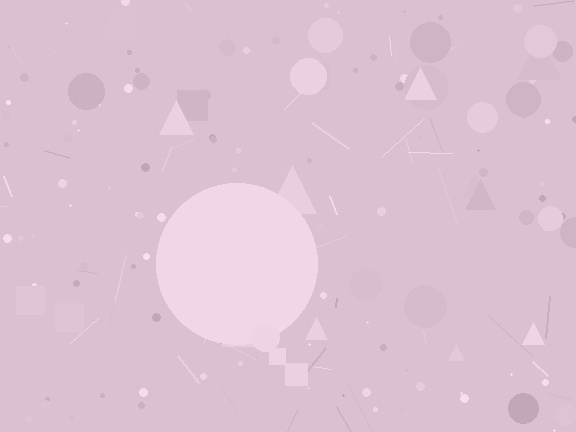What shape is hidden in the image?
A circle is hidden in the image.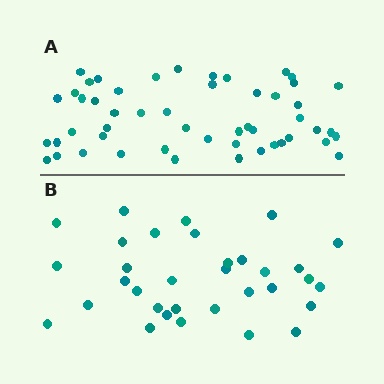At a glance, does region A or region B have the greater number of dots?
Region A (the top region) has more dots.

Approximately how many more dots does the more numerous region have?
Region A has approximately 20 more dots than region B.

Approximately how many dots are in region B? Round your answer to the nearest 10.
About 30 dots. (The exact count is 33, which rounds to 30.)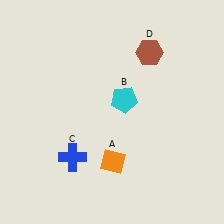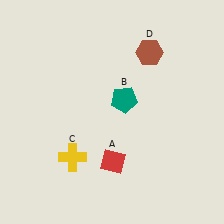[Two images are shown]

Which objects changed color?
A changed from orange to red. B changed from cyan to teal. C changed from blue to yellow.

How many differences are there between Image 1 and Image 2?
There are 3 differences between the two images.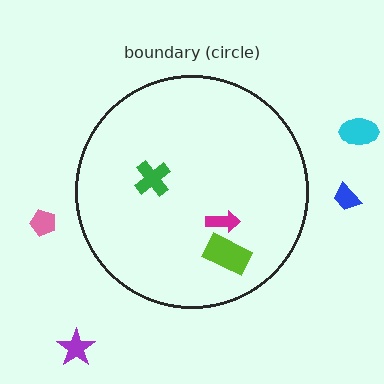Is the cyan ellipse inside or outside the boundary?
Outside.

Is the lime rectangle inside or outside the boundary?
Inside.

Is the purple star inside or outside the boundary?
Outside.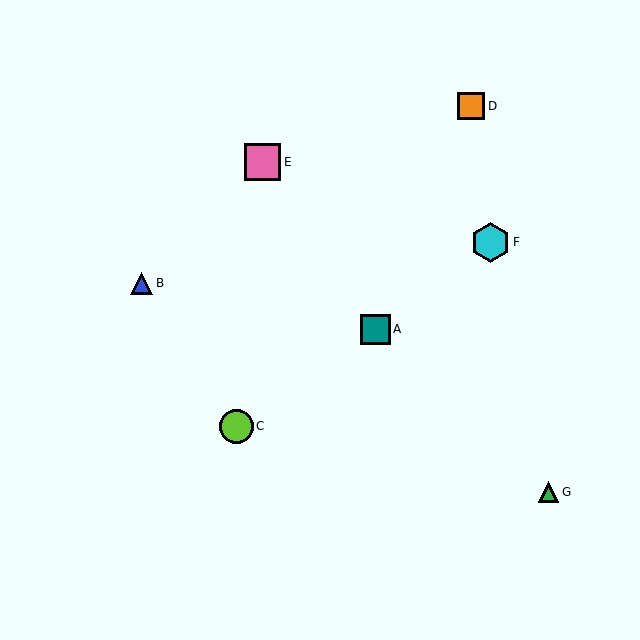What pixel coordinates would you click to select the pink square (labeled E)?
Click at (262, 162) to select the pink square E.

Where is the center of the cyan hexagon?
The center of the cyan hexagon is at (490, 242).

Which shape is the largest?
The cyan hexagon (labeled F) is the largest.